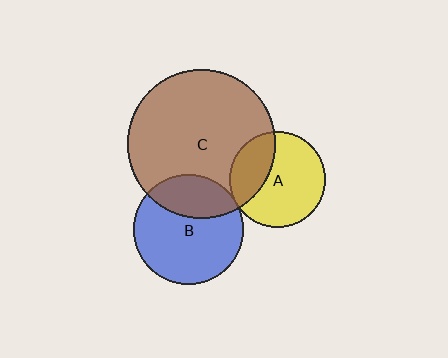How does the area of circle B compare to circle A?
Approximately 1.3 times.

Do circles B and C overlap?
Yes.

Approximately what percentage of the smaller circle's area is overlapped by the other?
Approximately 30%.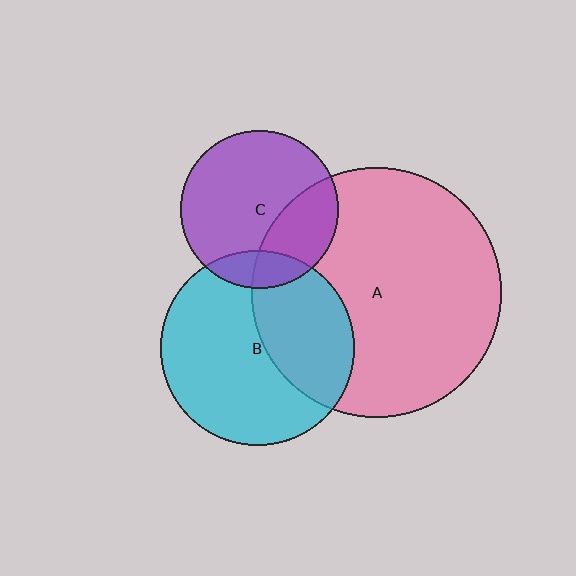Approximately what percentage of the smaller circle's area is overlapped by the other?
Approximately 40%.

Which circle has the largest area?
Circle A (pink).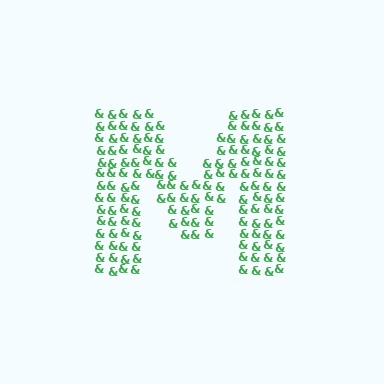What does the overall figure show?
The overall figure shows the letter M.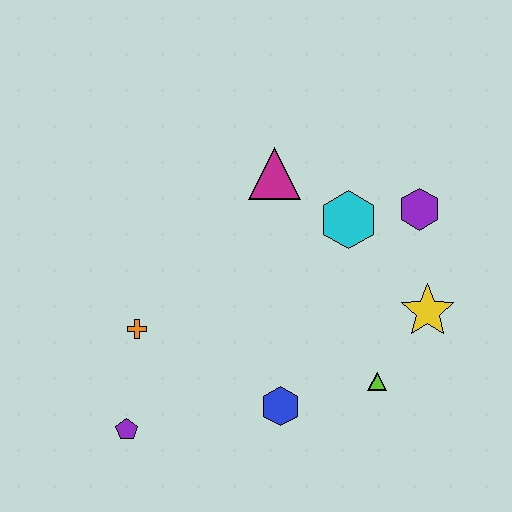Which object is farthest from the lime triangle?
The purple pentagon is farthest from the lime triangle.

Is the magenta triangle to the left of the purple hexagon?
Yes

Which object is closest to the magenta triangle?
The cyan hexagon is closest to the magenta triangle.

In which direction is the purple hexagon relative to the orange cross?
The purple hexagon is to the right of the orange cross.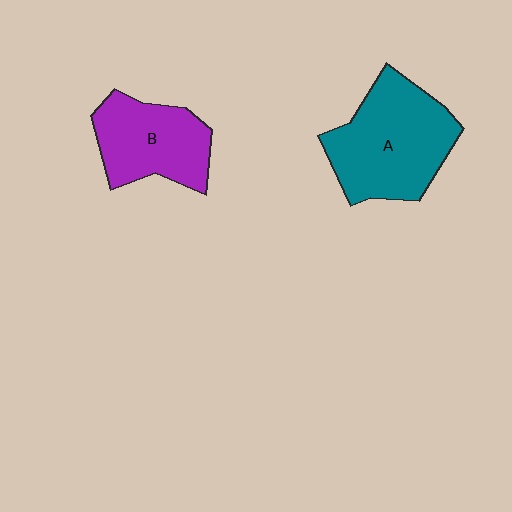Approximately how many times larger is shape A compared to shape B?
Approximately 1.4 times.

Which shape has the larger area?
Shape A (teal).